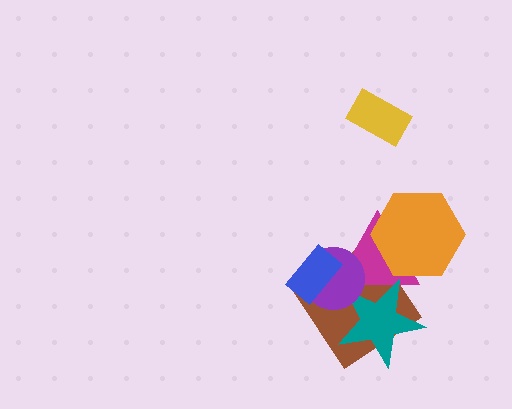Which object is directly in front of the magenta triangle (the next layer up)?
The orange hexagon is directly in front of the magenta triangle.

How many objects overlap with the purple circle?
4 objects overlap with the purple circle.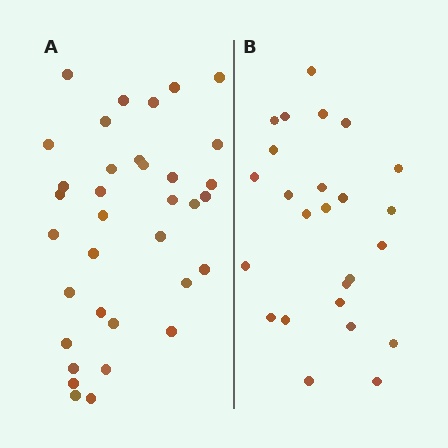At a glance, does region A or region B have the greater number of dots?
Region A (the left region) has more dots.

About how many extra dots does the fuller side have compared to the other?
Region A has roughly 10 or so more dots than region B.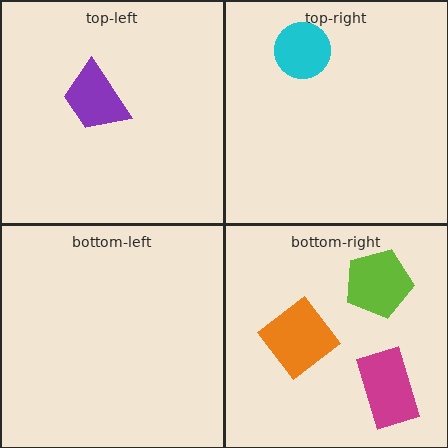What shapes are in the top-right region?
The cyan circle.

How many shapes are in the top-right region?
1.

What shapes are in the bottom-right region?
The magenta rectangle, the orange diamond, the lime pentagon.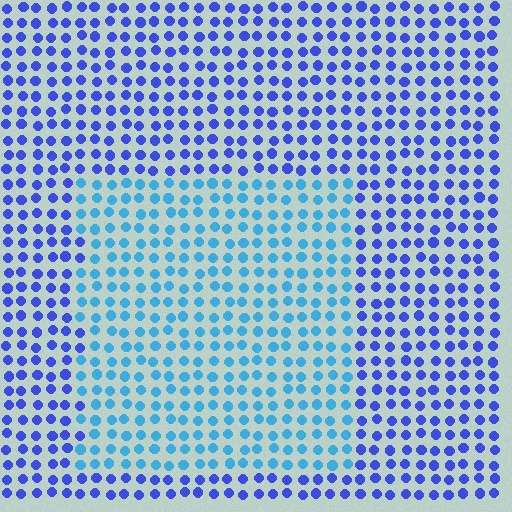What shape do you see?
I see a rectangle.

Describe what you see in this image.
The image is filled with small blue elements in a uniform arrangement. A rectangle-shaped region is visible where the elements are tinted to a slightly different hue, forming a subtle color boundary.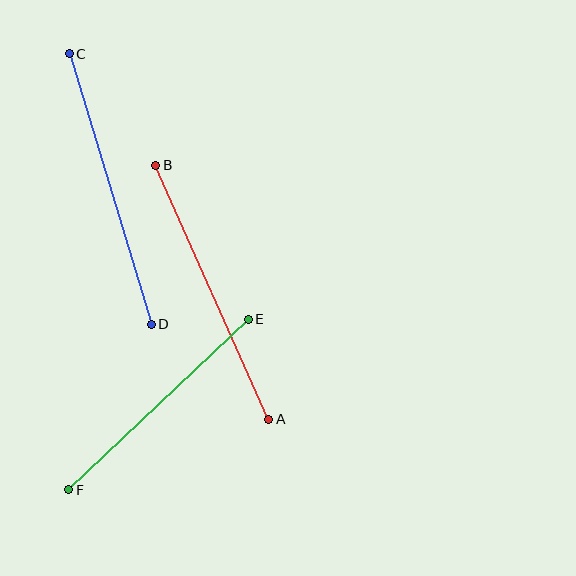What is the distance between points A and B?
The distance is approximately 278 pixels.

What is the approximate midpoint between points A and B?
The midpoint is at approximately (212, 292) pixels.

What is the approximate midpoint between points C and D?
The midpoint is at approximately (110, 189) pixels.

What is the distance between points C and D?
The distance is approximately 283 pixels.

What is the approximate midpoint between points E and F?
The midpoint is at approximately (159, 405) pixels.